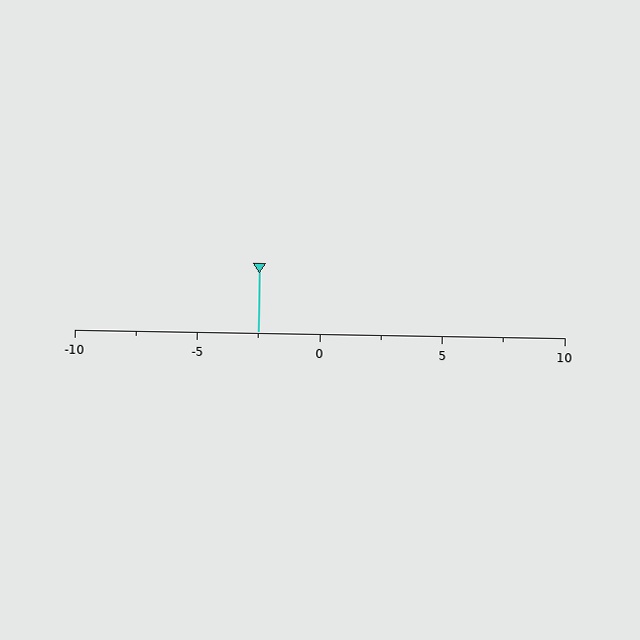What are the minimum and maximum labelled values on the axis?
The axis runs from -10 to 10.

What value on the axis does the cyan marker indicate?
The marker indicates approximately -2.5.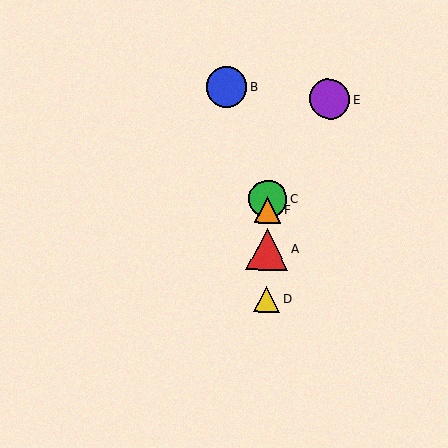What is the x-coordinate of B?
Object B is at x≈227.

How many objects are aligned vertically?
4 objects (A, C, D, F) are aligned vertically.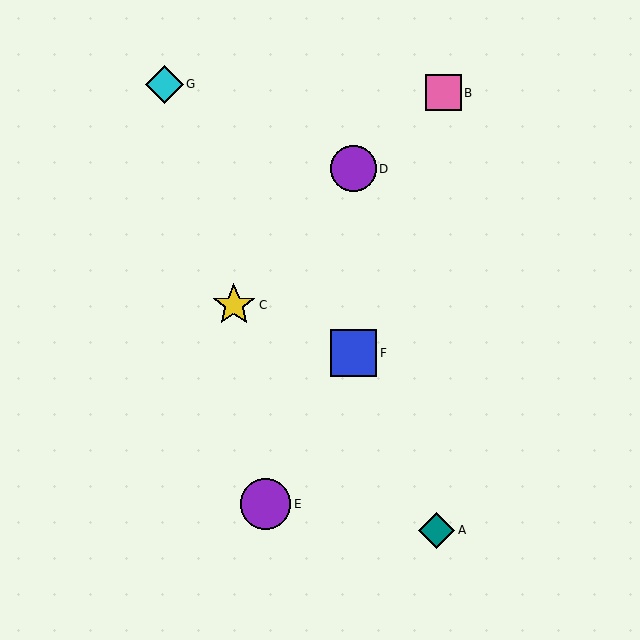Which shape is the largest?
The purple circle (labeled E) is the largest.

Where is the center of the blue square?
The center of the blue square is at (353, 353).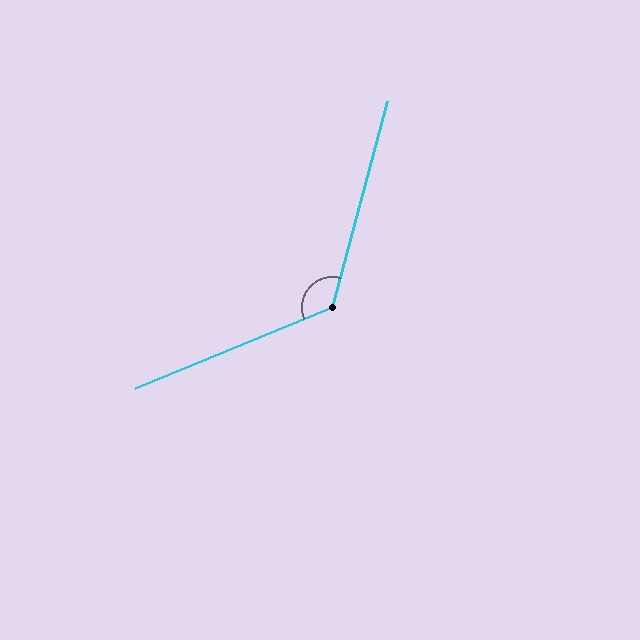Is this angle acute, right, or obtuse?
It is obtuse.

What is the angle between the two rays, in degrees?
Approximately 128 degrees.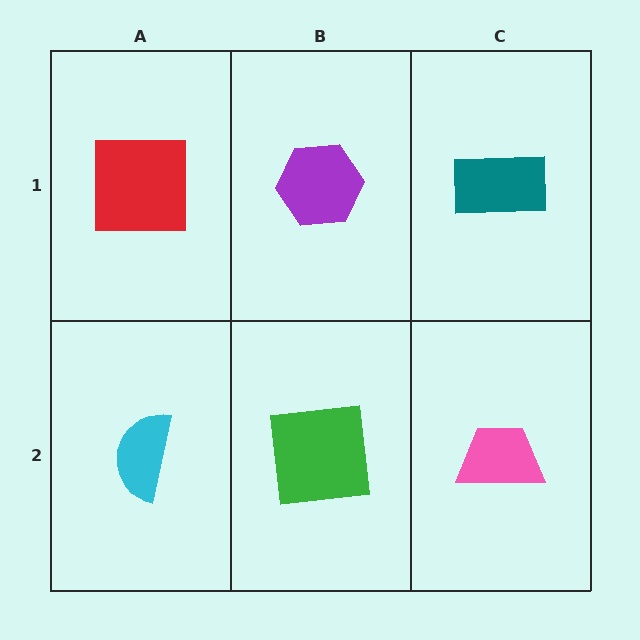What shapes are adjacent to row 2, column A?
A red square (row 1, column A), a green square (row 2, column B).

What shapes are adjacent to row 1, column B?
A green square (row 2, column B), a red square (row 1, column A), a teal rectangle (row 1, column C).